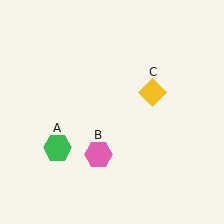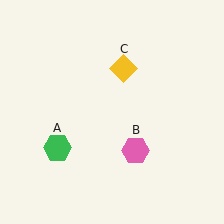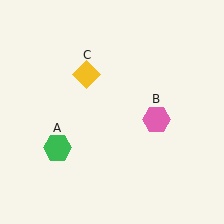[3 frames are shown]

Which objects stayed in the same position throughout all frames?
Green hexagon (object A) remained stationary.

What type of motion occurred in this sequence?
The pink hexagon (object B), yellow diamond (object C) rotated counterclockwise around the center of the scene.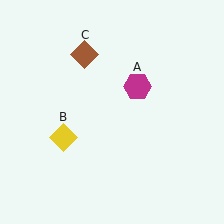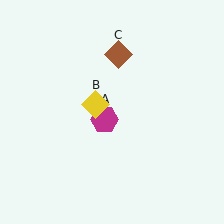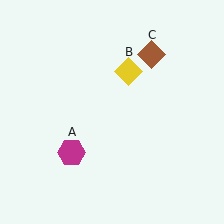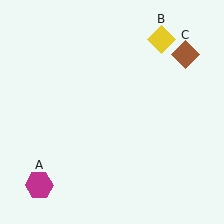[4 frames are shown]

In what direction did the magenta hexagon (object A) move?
The magenta hexagon (object A) moved down and to the left.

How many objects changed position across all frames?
3 objects changed position: magenta hexagon (object A), yellow diamond (object B), brown diamond (object C).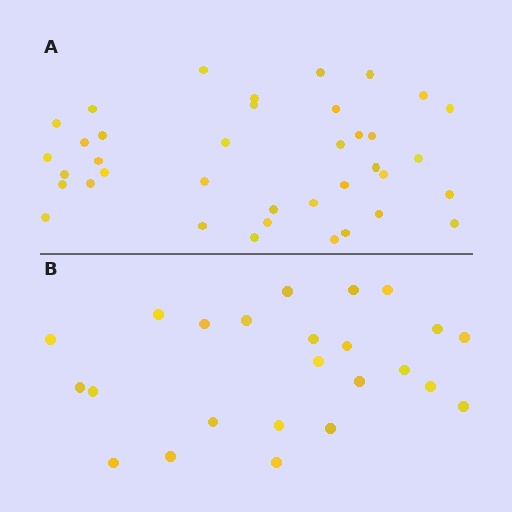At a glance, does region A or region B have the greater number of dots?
Region A (the top region) has more dots.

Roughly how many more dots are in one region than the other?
Region A has approximately 15 more dots than region B.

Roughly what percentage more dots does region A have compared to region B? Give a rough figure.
About 60% more.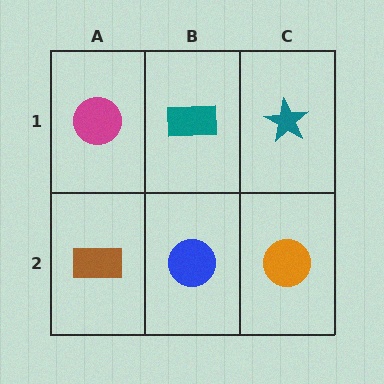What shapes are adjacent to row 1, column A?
A brown rectangle (row 2, column A), a teal rectangle (row 1, column B).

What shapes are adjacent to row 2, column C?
A teal star (row 1, column C), a blue circle (row 2, column B).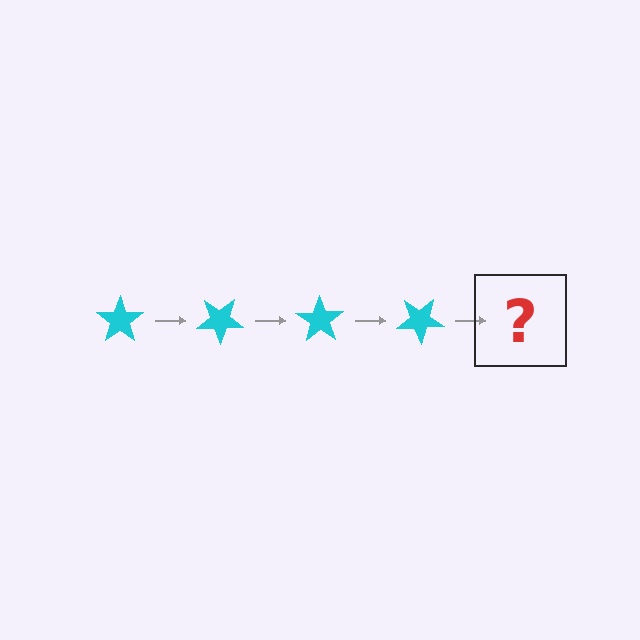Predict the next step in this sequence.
The next step is a cyan star rotated 140 degrees.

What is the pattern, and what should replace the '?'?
The pattern is that the star rotates 35 degrees each step. The '?' should be a cyan star rotated 140 degrees.